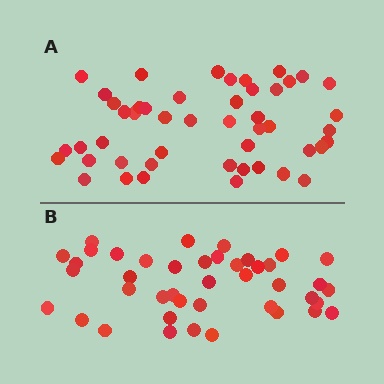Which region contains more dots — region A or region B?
Region A (the top region) has more dots.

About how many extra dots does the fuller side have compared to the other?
Region A has about 6 more dots than region B.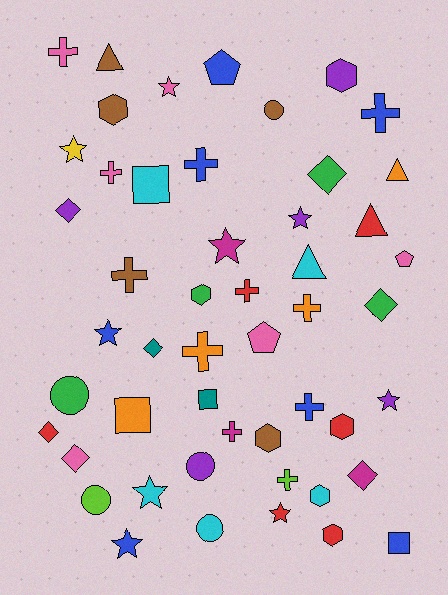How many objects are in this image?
There are 50 objects.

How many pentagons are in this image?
There are 3 pentagons.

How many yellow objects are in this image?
There is 1 yellow object.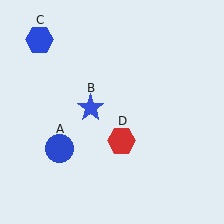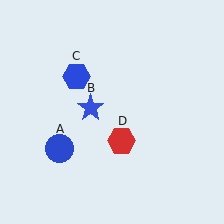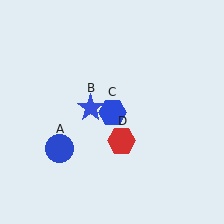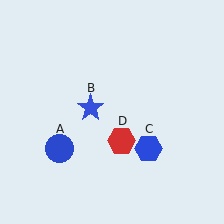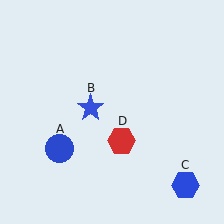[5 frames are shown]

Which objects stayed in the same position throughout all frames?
Blue circle (object A) and blue star (object B) and red hexagon (object D) remained stationary.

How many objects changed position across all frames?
1 object changed position: blue hexagon (object C).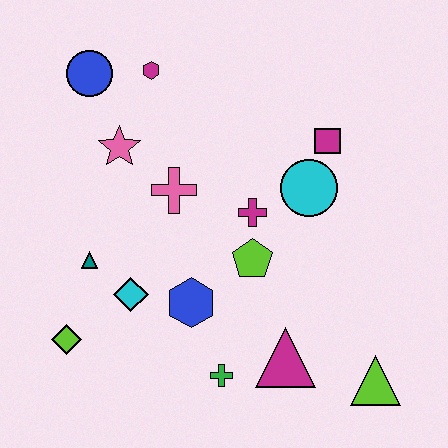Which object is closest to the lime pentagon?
The magenta cross is closest to the lime pentagon.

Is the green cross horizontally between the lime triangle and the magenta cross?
No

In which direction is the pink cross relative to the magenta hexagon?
The pink cross is below the magenta hexagon.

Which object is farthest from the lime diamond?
The magenta square is farthest from the lime diamond.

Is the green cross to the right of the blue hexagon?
Yes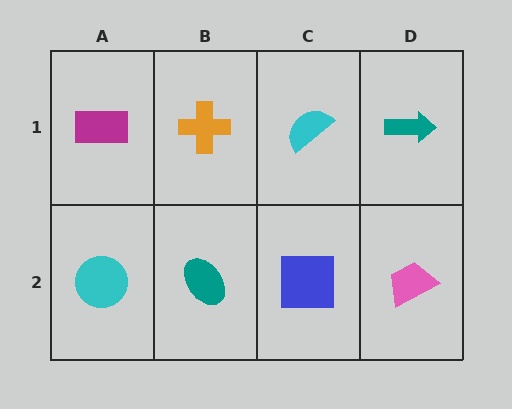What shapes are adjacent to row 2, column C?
A cyan semicircle (row 1, column C), a teal ellipse (row 2, column B), a pink trapezoid (row 2, column D).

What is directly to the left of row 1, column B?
A magenta rectangle.